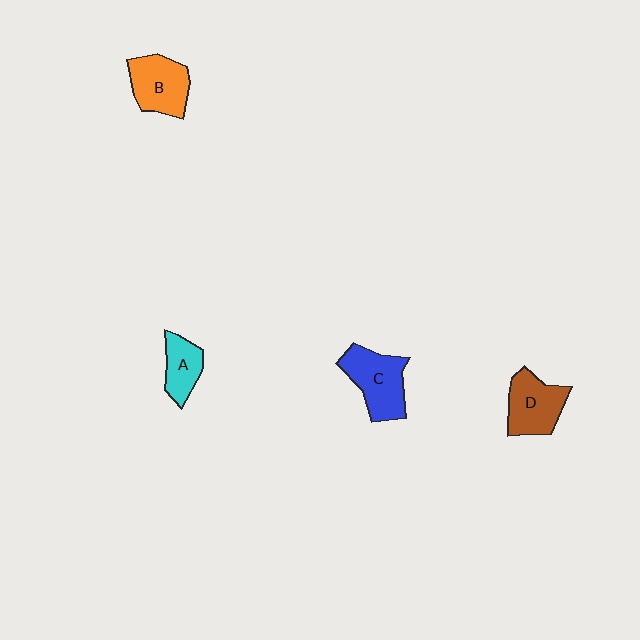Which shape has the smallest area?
Shape A (cyan).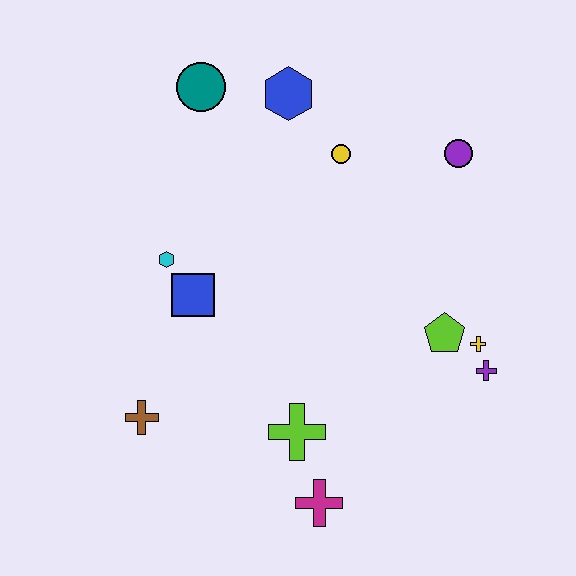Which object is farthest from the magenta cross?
The teal circle is farthest from the magenta cross.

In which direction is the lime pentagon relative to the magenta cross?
The lime pentagon is above the magenta cross.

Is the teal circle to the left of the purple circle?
Yes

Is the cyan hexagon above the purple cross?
Yes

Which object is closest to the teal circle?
The blue hexagon is closest to the teal circle.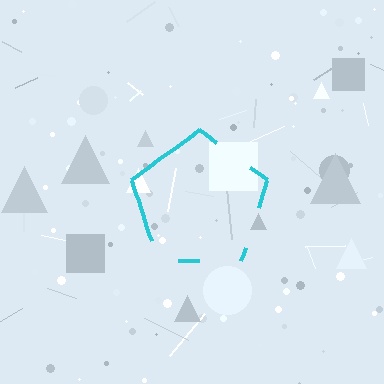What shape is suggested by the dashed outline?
The dashed outline suggests a pentagon.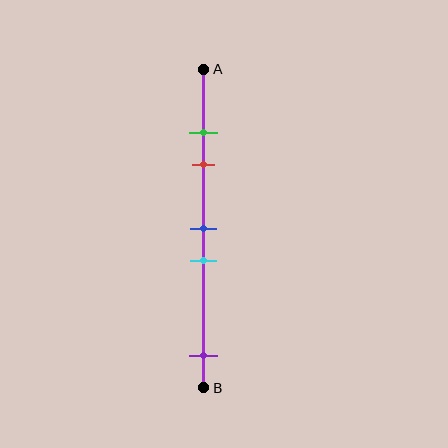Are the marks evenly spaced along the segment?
No, the marks are not evenly spaced.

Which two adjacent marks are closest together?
The green and red marks are the closest adjacent pair.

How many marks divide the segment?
There are 5 marks dividing the segment.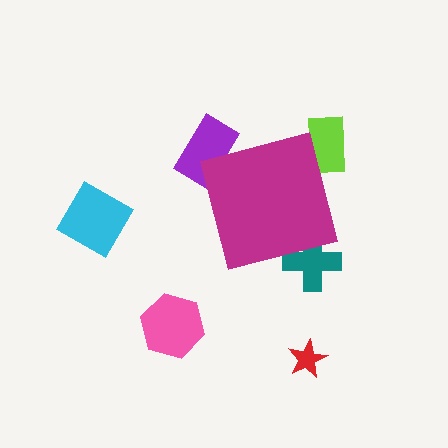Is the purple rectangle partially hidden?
Yes, the purple rectangle is partially hidden behind the magenta square.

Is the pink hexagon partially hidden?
No, the pink hexagon is fully visible.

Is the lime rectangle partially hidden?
Yes, the lime rectangle is partially hidden behind the magenta square.